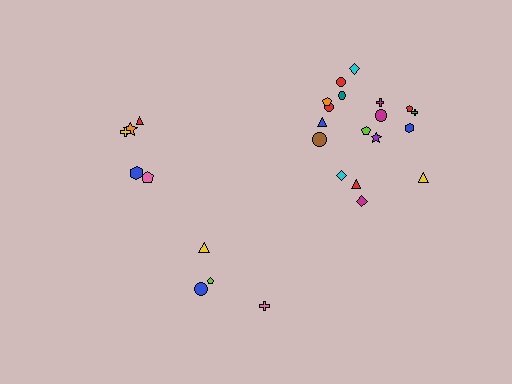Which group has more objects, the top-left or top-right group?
The top-right group.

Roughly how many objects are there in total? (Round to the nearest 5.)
Roughly 25 objects in total.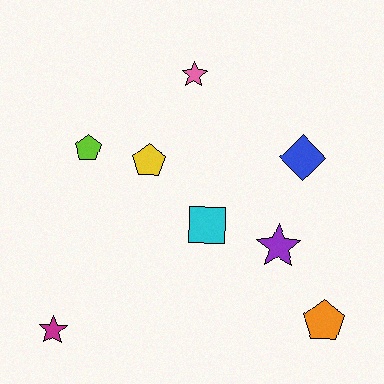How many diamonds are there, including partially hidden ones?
There is 1 diamond.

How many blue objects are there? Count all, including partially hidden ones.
There is 1 blue object.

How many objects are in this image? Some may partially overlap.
There are 8 objects.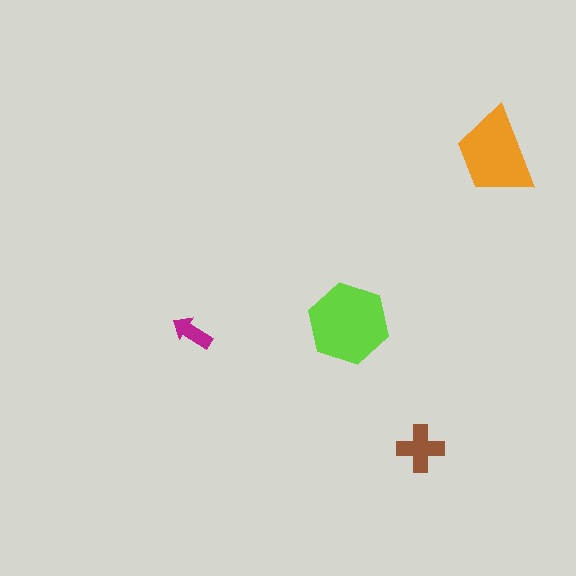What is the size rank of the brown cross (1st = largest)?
3rd.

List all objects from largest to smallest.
The lime hexagon, the orange trapezoid, the brown cross, the magenta arrow.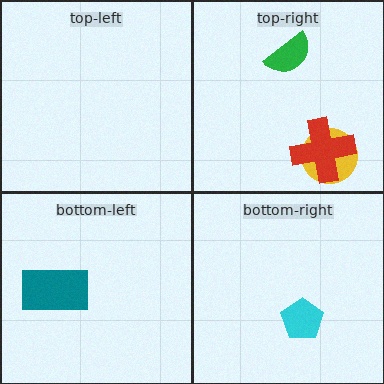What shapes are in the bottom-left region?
The teal rectangle.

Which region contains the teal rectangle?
The bottom-left region.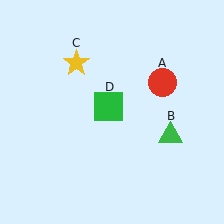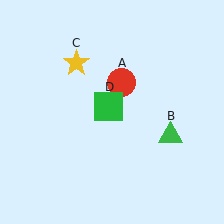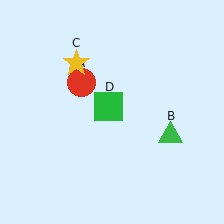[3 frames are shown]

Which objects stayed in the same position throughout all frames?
Green triangle (object B) and yellow star (object C) and green square (object D) remained stationary.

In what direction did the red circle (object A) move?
The red circle (object A) moved left.